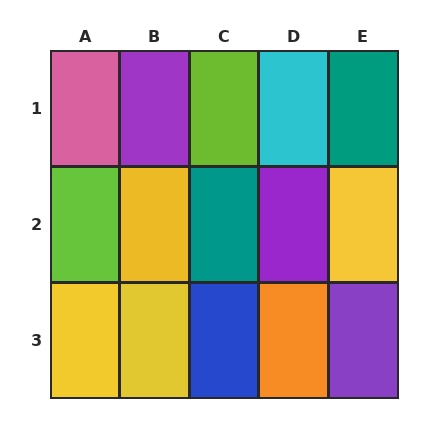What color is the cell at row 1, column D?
Cyan.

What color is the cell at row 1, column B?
Purple.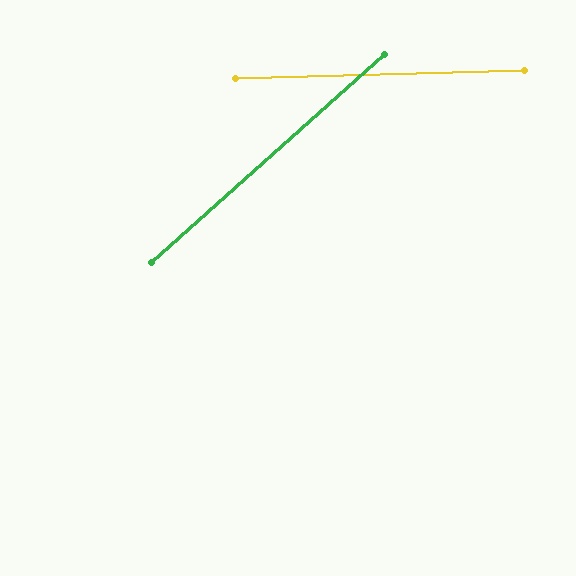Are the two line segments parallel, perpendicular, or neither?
Neither parallel nor perpendicular — they differ by about 40°.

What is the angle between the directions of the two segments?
Approximately 40 degrees.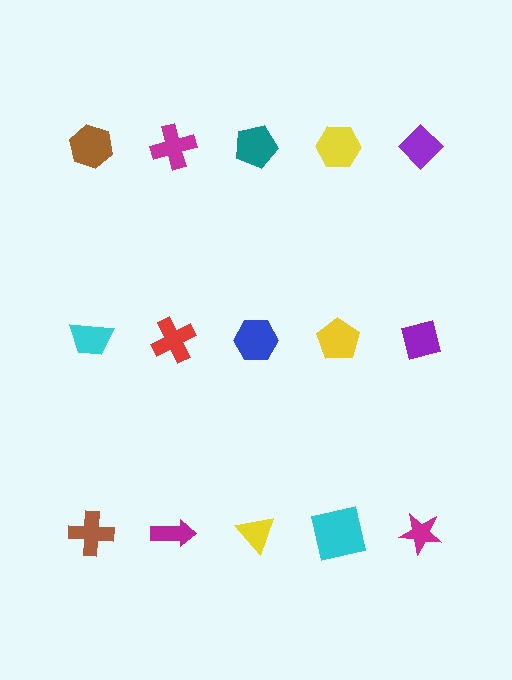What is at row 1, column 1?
A brown hexagon.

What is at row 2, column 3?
A blue hexagon.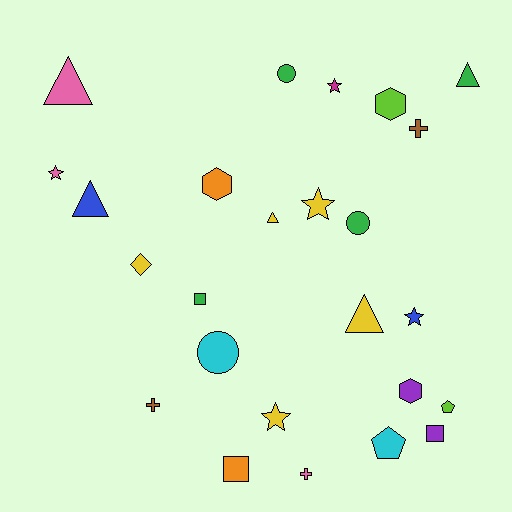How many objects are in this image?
There are 25 objects.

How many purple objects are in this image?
There are 2 purple objects.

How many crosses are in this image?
There are 3 crosses.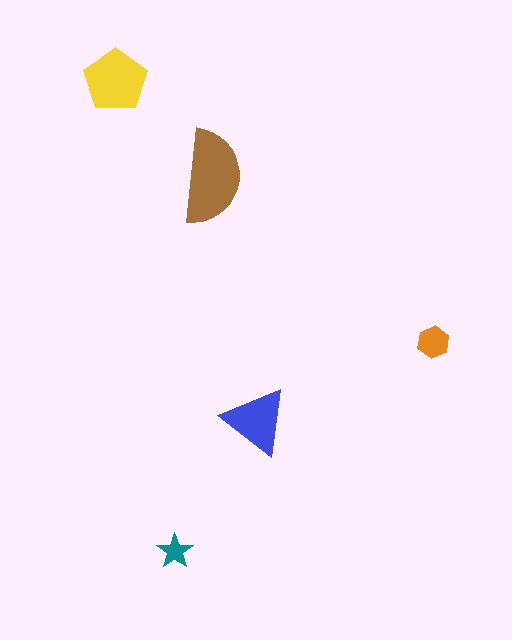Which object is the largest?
The brown semicircle.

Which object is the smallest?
The teal star.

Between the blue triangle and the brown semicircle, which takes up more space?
The brown semicircle.